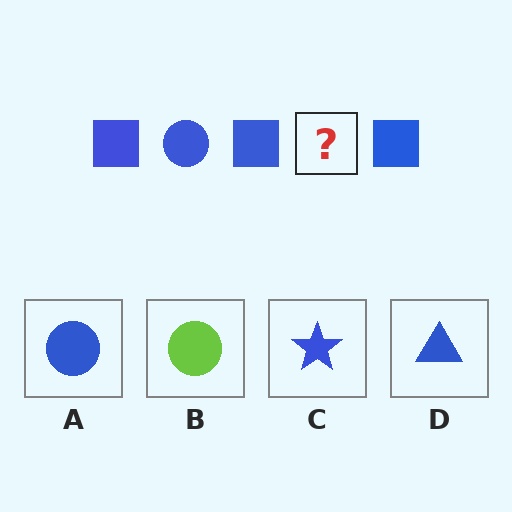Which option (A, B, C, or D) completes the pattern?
A.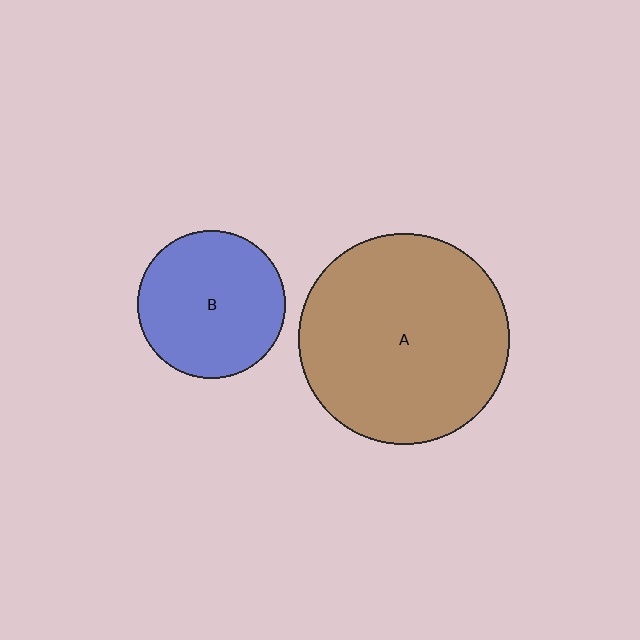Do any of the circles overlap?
No, none of the circles overlap.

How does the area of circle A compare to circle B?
Approximately 2.0 times.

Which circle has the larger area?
Circle A (brown).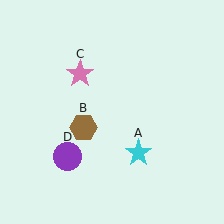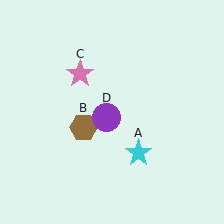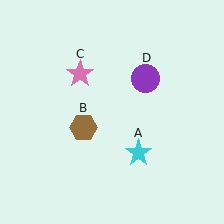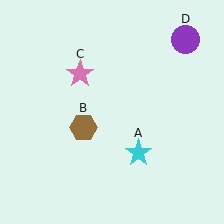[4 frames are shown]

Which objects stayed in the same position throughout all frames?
Cyan star (object A) and brown hexagon (object B) and pink star (object C) remained stationary.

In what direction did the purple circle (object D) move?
The purple circle (object D) moved up and to the right.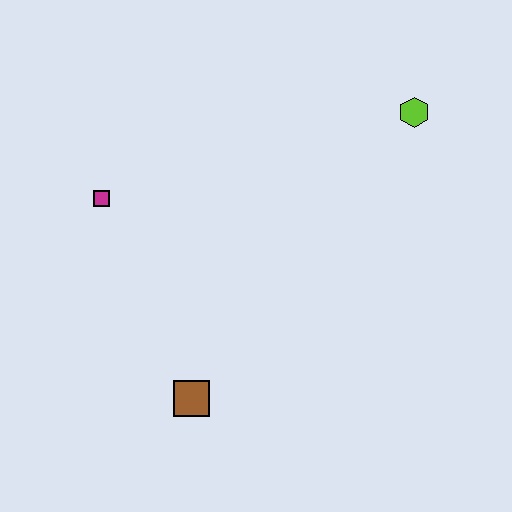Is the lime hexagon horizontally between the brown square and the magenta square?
No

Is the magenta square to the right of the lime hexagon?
No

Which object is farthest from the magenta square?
The lime hexagon is farthest from the magenta square.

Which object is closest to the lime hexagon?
The magenta square is closest to the lime hexagon.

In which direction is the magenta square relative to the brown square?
The magenta square is above the brown square.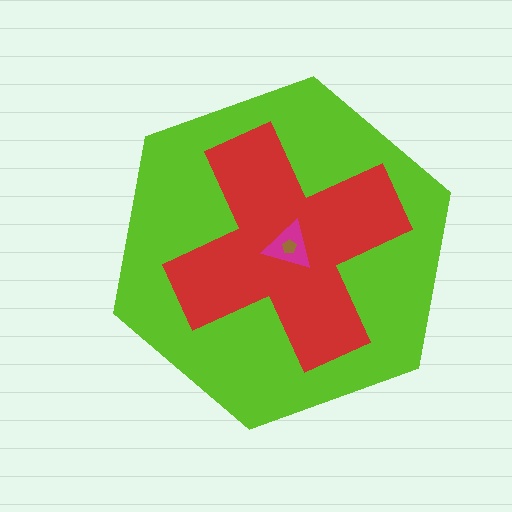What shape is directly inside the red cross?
The magenta triangle.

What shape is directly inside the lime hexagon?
The red cross.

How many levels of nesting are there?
4.